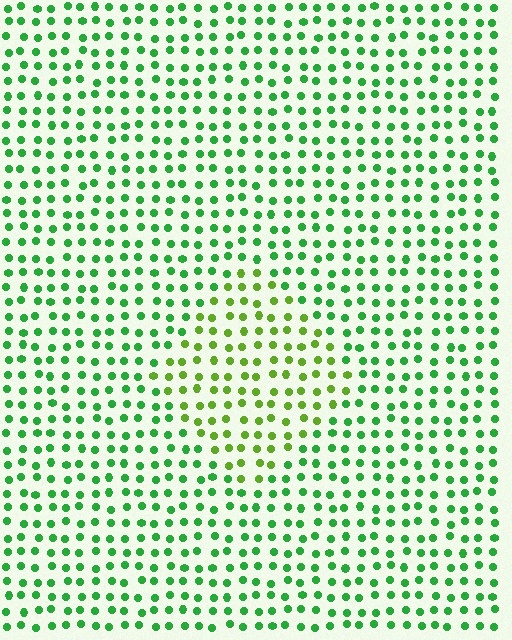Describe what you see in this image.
The image is filled with small green elements in a uniform arrangement. A diamond-shaped region is visible where the elements are tinted to a slightly different hue, forming a subtle color boundary.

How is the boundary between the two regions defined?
The boundary is defined purely by a slight shift in hue (about 34 degrees). Spacing, size, and orientation are identical on both sides.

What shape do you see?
I see a diamond.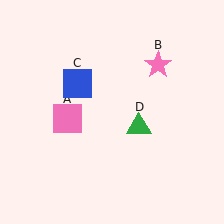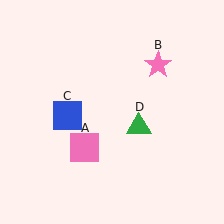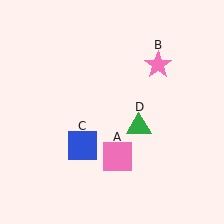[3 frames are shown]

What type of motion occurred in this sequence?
The pink square (object A), blue square (object C) rotated counterclockwise around the center of the scene.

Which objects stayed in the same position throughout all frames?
Pink star (object B) and green triangle (object D) remained stationary.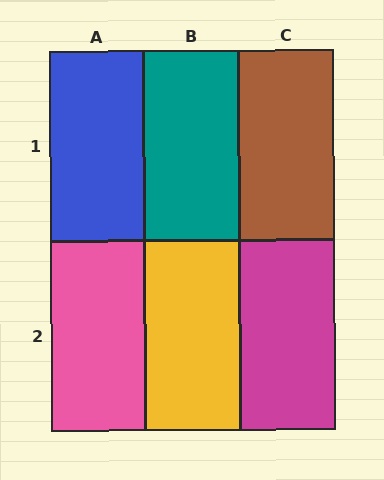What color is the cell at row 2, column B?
Yellow.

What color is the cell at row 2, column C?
Magenta.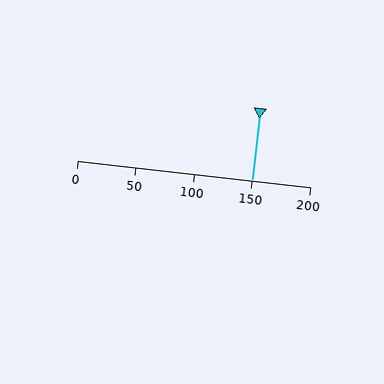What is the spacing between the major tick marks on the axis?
The major ticks are spaced 50 apart.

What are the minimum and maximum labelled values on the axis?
The axis runs from 0 to 200.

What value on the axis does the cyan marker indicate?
The marker indicates approximately 150.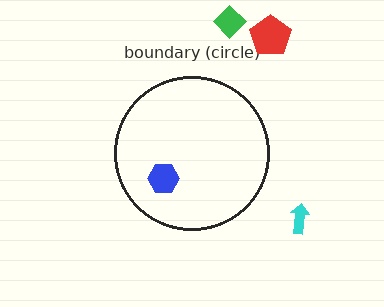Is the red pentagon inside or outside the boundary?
Outside.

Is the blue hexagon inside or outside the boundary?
Inside.